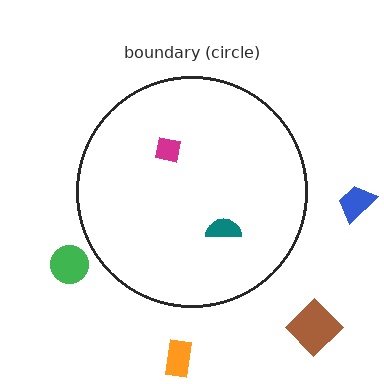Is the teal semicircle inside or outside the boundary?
Inside.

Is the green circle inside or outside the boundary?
Outside.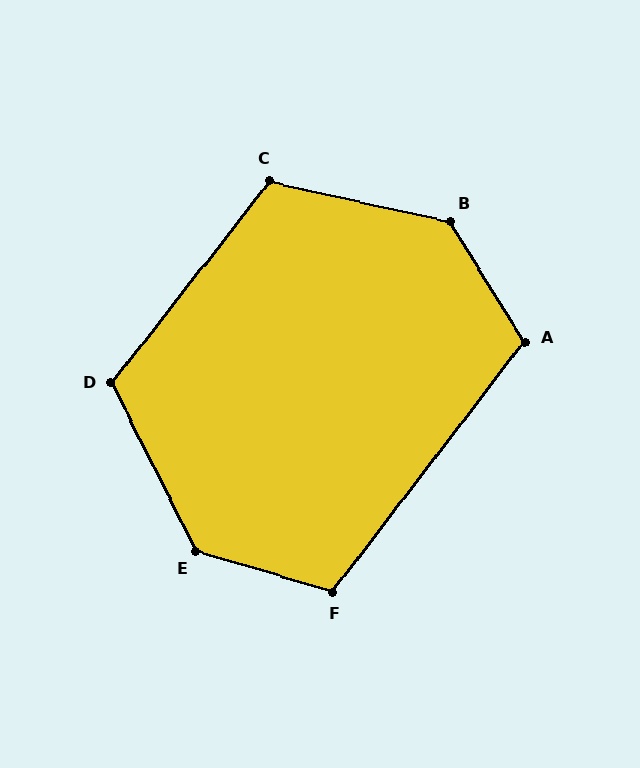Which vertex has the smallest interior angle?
F, at approximately 111 degrees.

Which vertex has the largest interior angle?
B, at approximately 134 degrees.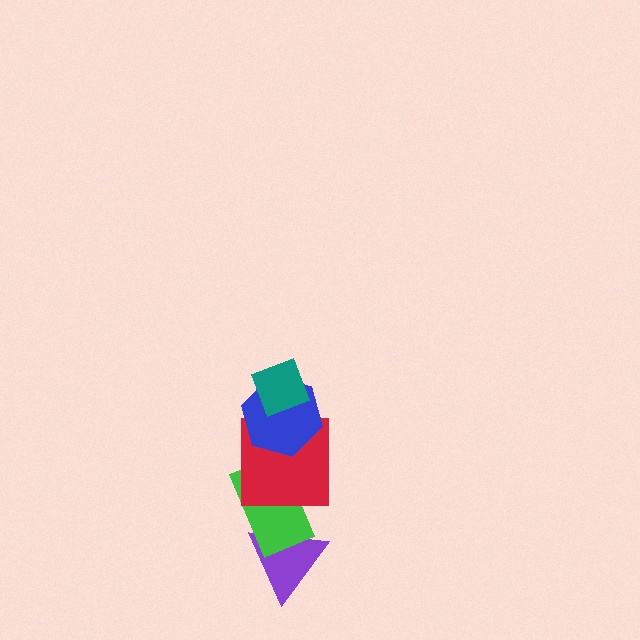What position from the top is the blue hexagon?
The blue hexagon is 2nd from the top.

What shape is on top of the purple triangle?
The green rectangle is on top of the purple triangle.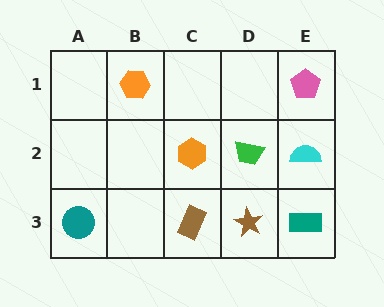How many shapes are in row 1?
2 shapes.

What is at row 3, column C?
A brown rectangle.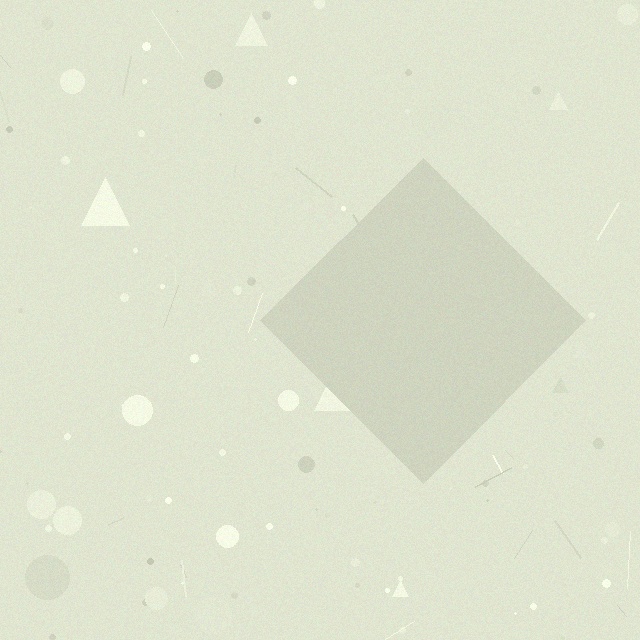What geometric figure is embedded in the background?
A diamond is embedded in the background.